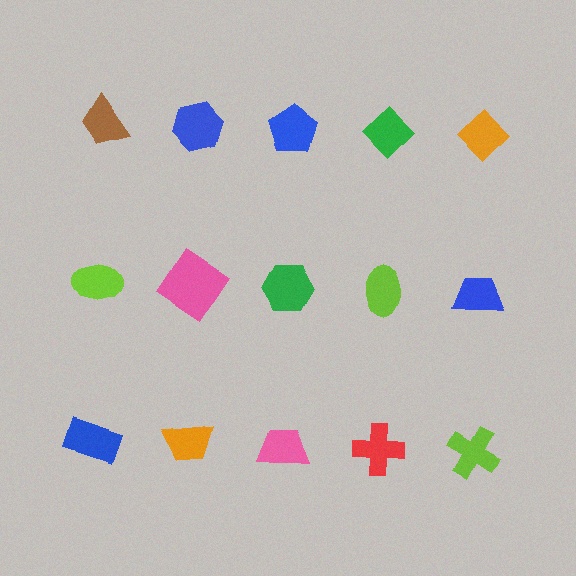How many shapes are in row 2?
5 shapes.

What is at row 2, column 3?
A green hexagon.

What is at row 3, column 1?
A blue rectangle.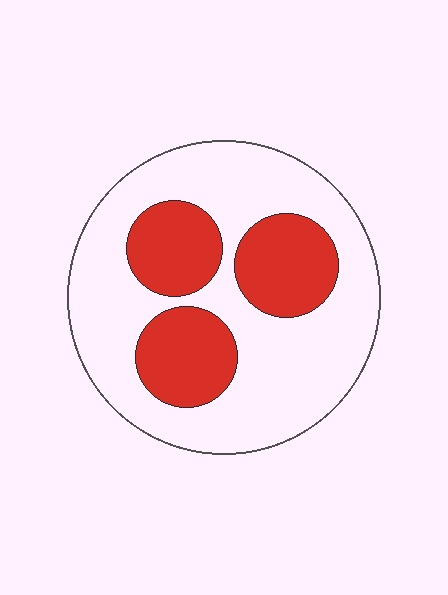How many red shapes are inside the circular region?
3.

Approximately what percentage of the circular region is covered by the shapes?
Approximately 30%.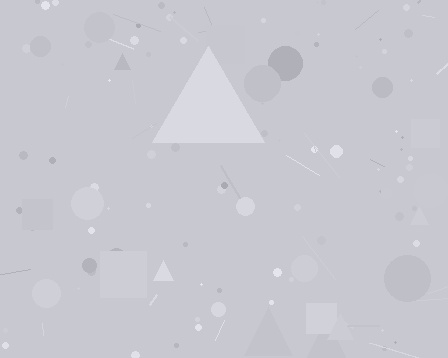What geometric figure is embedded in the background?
A triangle is embedded in the background.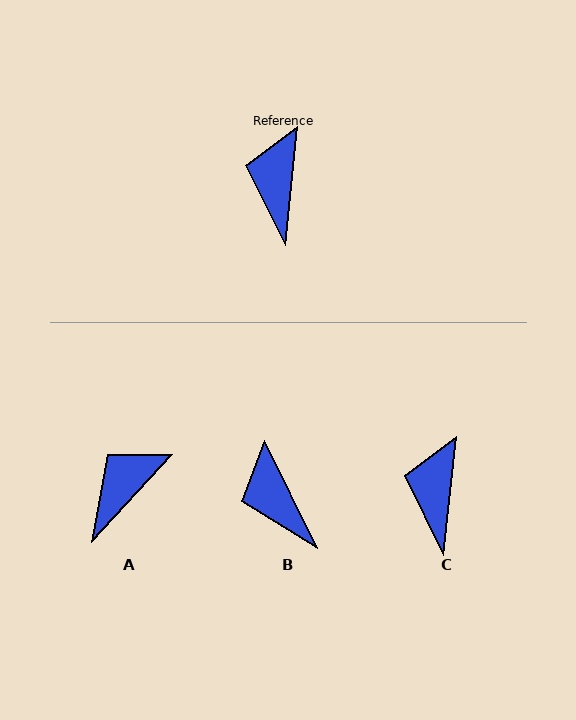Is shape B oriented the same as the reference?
No, it is off by about 32 degrees.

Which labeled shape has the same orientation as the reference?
C.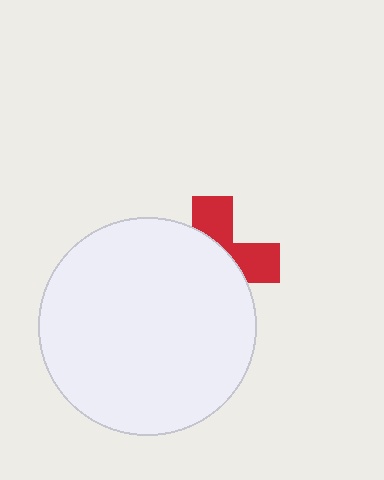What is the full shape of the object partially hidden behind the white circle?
The partially hidden object is a red cross.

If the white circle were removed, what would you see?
You would see the complete red cross.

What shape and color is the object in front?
The object in front is a white circle.